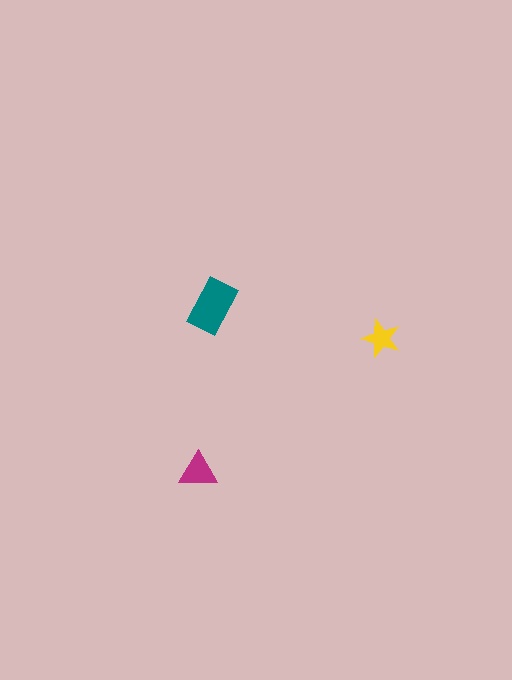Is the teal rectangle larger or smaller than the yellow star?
Larger.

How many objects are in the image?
There are 3 objects in the image.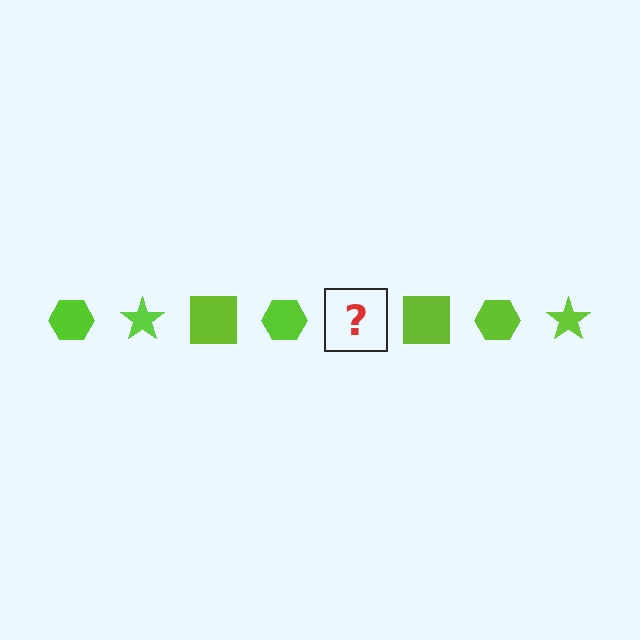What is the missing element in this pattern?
The missing element is a lime star.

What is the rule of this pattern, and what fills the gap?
The rule is that the pattern cycles through hexagon, star, square shapes in lime. The gap should be filled with a lime star.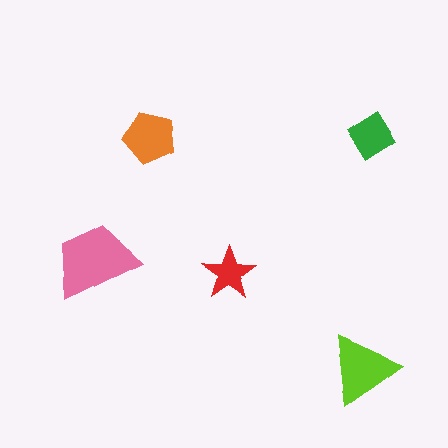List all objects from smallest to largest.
The red star, the green diamond, the orange pentagon, the lime triangle, the pink trapezoid.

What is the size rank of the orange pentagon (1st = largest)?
3rd.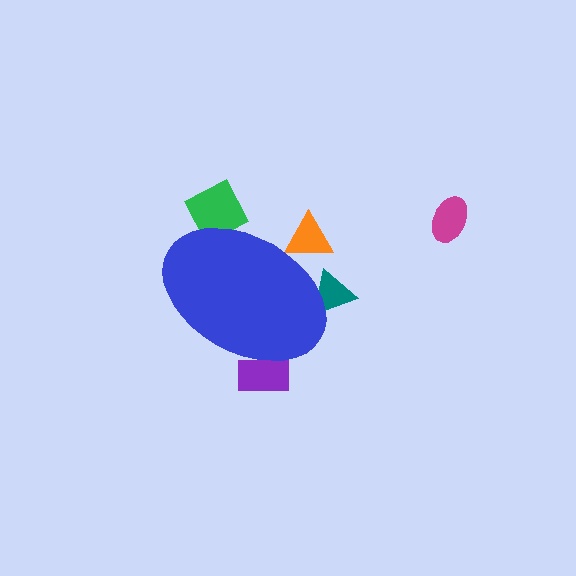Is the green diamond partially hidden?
Yes, the green diamond is partially hidden behind the blue ellipse.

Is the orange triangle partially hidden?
Yes, the orange triangle is partially hidden behind the blue ellipse.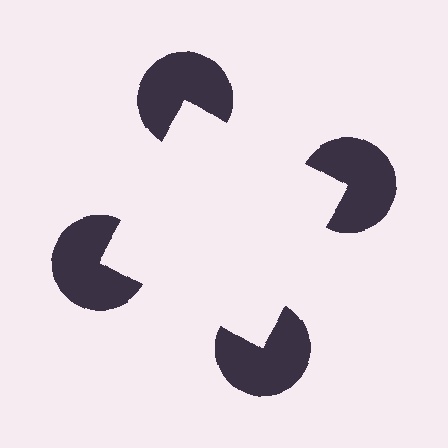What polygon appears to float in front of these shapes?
An illusory square — its edges are inferred from the aligned wedge cuts in the pac-man discs, not physically drawn.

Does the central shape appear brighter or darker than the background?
It typically appears slightly brighter than the background, even though no actual brightness change is drawn.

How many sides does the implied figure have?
4 sides.